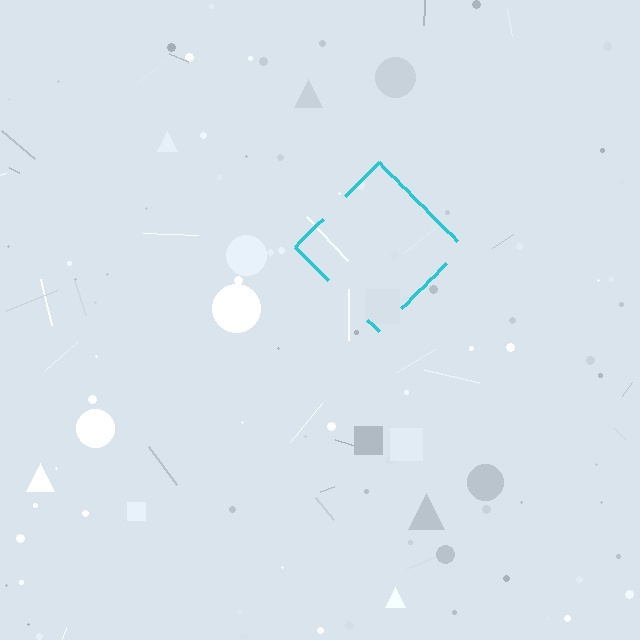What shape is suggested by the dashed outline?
The dashed outline suggests a diamond.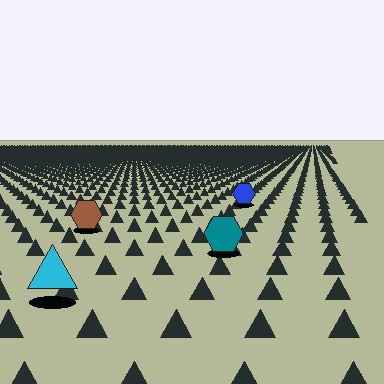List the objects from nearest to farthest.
From nearest to farthest: the cyan triangle, the teal hexagon, the brown hexagon, the blue hexagon.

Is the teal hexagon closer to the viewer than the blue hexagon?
Yes. The teal hexagon is closer — you can tell from the texture gradient: the ground texture is coarser near it.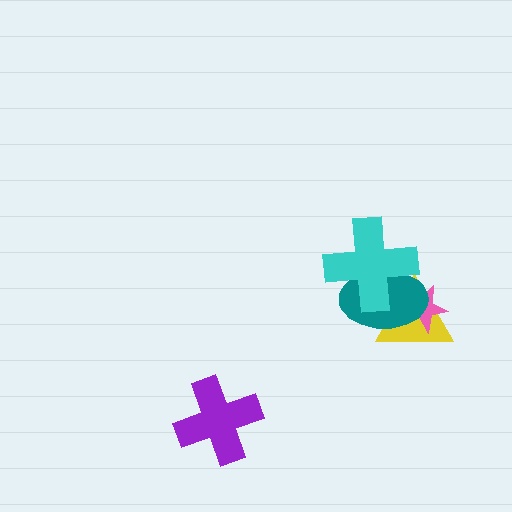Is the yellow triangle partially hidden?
Yes, it is partially covered by another shape.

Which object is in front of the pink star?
The teal ellipse is in front of the pink star.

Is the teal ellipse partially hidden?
Yes, it is partially covered by another shape.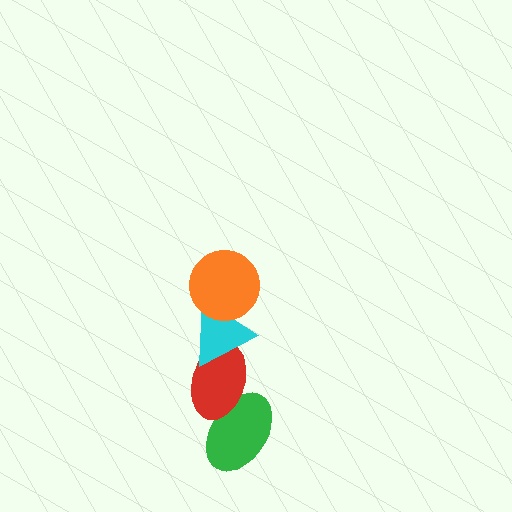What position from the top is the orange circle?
The orange circle is 1st from the top.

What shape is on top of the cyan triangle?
The orange circle is on top of the cyan triangle.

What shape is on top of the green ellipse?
The red ellipse is on top of the green ellipse.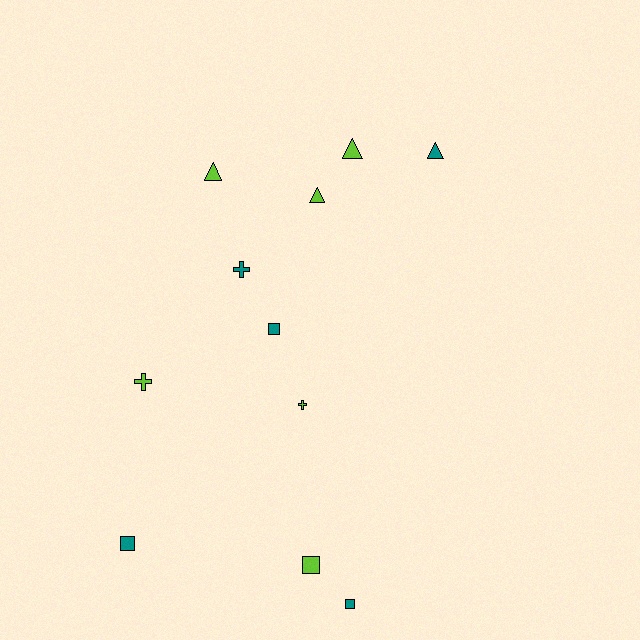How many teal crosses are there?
There is 1 teal cross.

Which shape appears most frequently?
Square, with 4 objects.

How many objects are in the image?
There are 11 objects.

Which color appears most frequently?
Lime, with 6 objects.